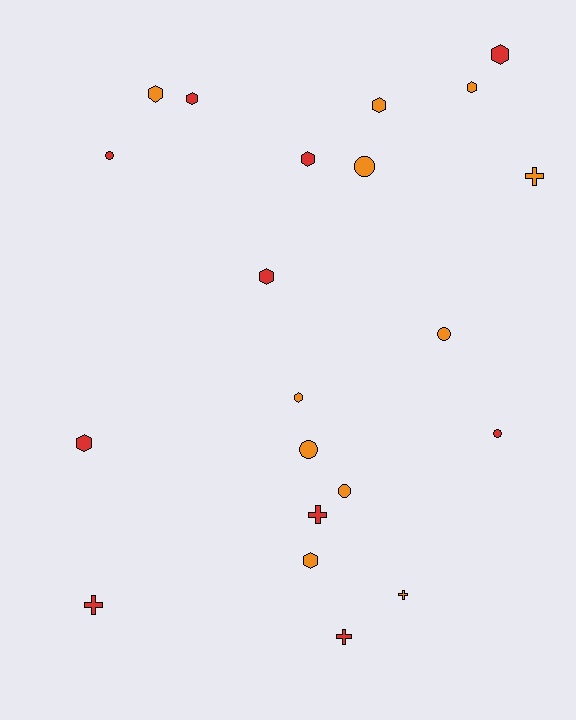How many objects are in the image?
There are 21 objects.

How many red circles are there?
There are 2 red circles.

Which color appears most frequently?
Orange, with 11 objects.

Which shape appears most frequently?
Hexagon, with 10 objects.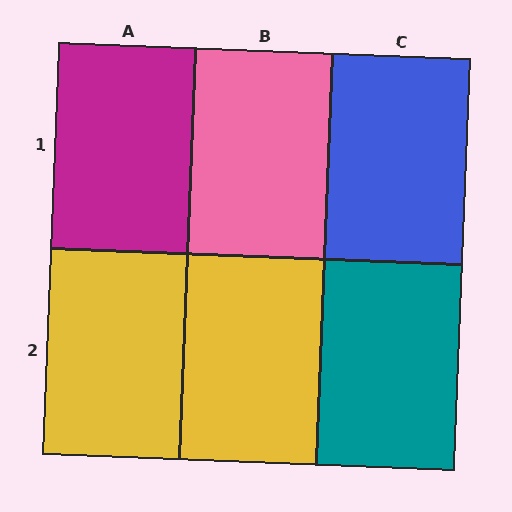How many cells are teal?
1 cell is teal.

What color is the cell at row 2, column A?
Yellow.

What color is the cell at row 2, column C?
Teal.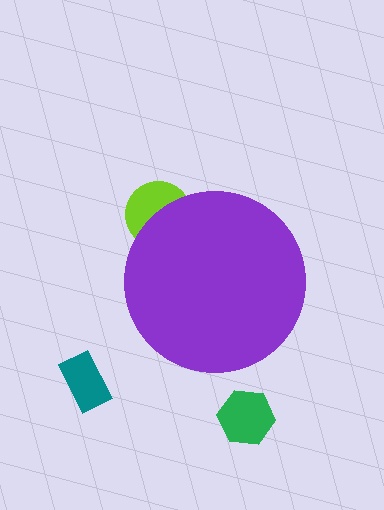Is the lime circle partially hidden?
Yes, the lime circle is partially hidden behind the purple circle.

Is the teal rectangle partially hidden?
No, the teal rectangle is fully visible.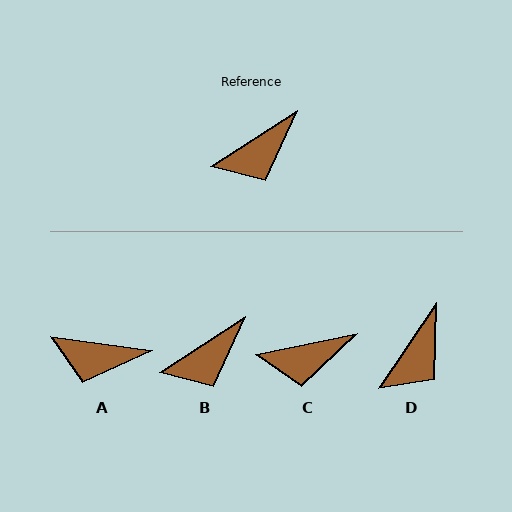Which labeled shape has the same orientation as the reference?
B.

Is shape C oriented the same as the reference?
No, it is off by about 21 degrees.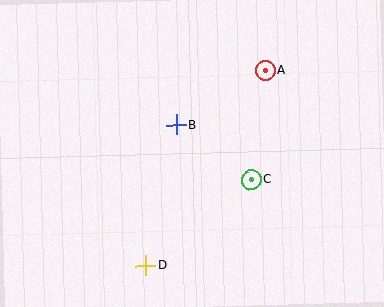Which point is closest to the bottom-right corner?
Point C is closest to the bottom-right corner.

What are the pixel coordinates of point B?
Point B is at (177, 125).